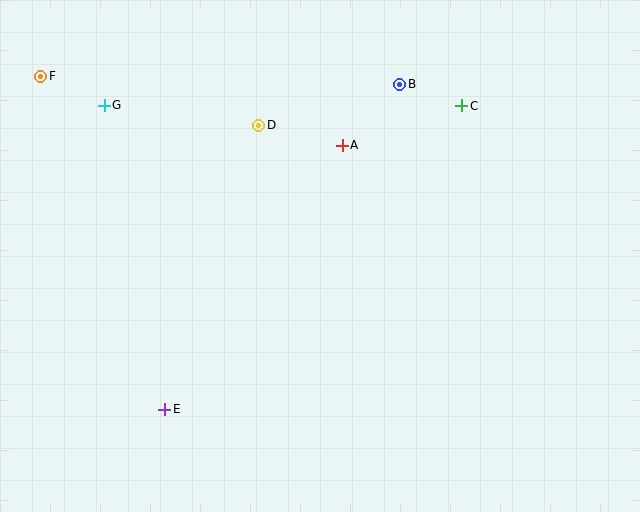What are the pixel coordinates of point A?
Point A is at (342, 145).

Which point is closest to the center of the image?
Point A at (342, 145) is closest to the center.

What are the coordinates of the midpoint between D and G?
The midpoint between D and G is at (181, 115).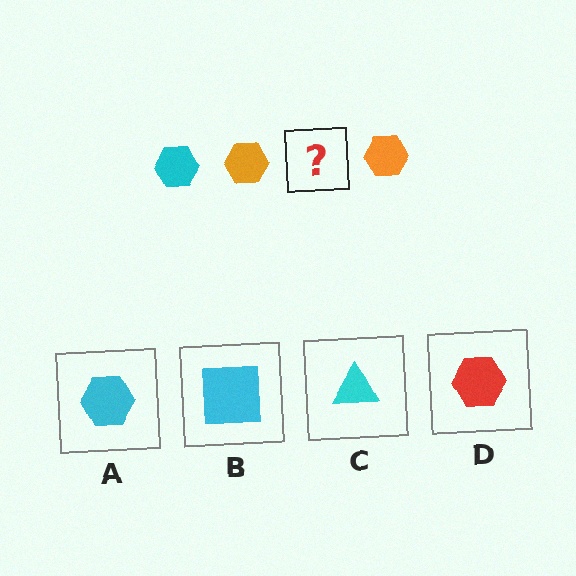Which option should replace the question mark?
Option A.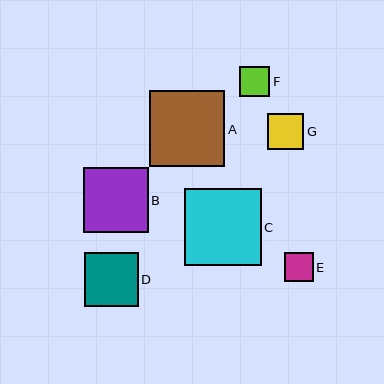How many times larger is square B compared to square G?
Square B is approximately 1.8 times the size of square G.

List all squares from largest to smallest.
From largest to smallest: C, A, B, D, G, F, E.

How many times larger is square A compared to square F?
Square A is approximately 2.5 times the size of square F.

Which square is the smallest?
Square E is the smallest with a size of approximately 29 pixels.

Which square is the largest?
Square C is the largest with a size of approximately 76 pixels.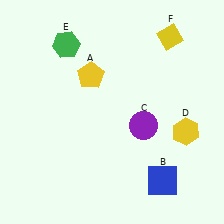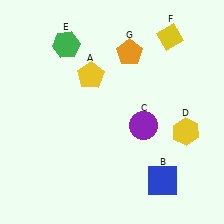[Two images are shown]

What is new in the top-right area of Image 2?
An orange pentagon (G) was added in the top-right area of Image 2.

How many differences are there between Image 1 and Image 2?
There is 1 difference between the two images.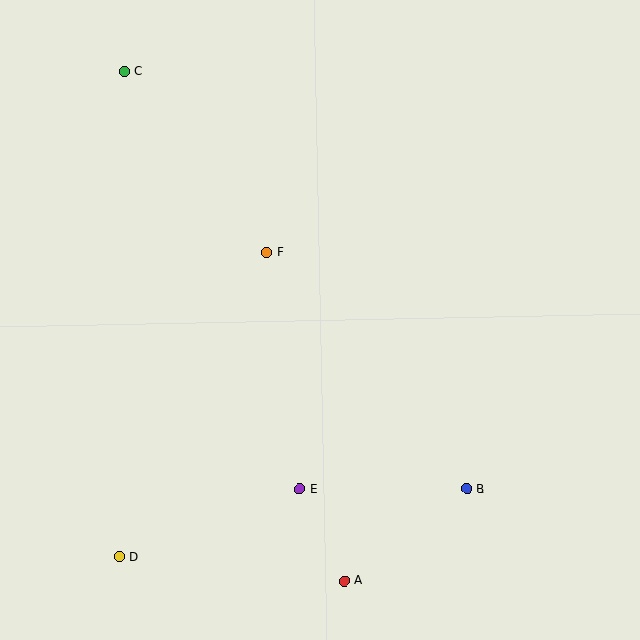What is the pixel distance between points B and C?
The distance between B and C is 540 pixels.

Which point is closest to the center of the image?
Point F at (266, 253) is closest to the center.